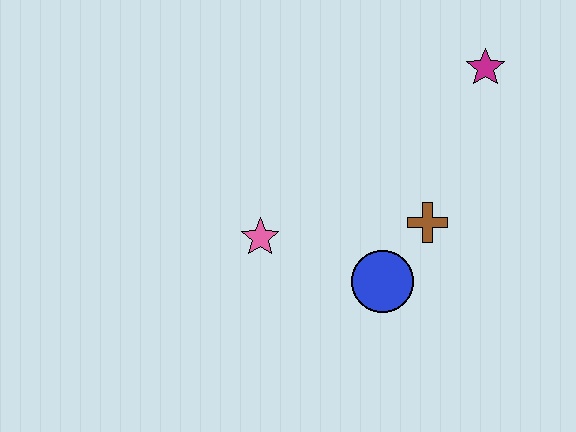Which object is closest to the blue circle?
The brown cross is closest to the blue circle.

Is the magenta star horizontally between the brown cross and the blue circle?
No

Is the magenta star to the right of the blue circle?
Yes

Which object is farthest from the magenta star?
The pink star is farthest from the magenta star.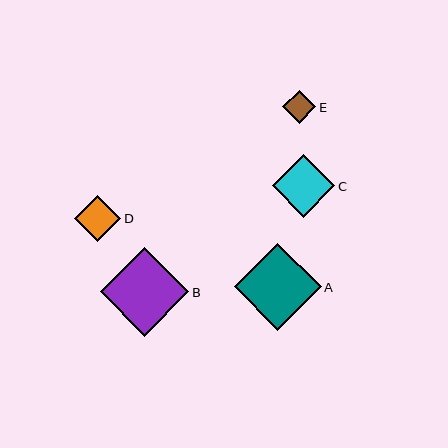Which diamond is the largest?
Diamond B is the largest with a size of approximately 89 pixels.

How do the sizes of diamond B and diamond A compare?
Diamond B and diamond A are approximately the same size.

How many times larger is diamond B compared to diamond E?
Diamond B is approximately 2.7 times the size of diamond E.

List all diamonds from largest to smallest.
From largest to smallest: B, A, C, D, E.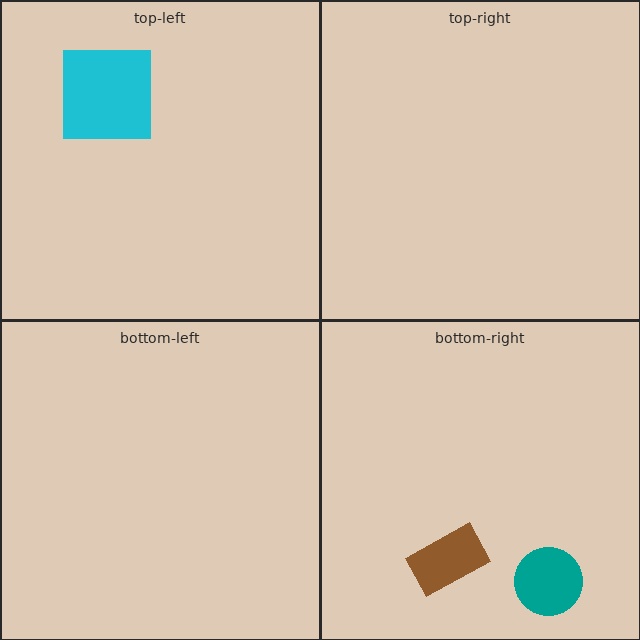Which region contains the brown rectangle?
The bottom-right region.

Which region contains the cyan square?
The top-left region.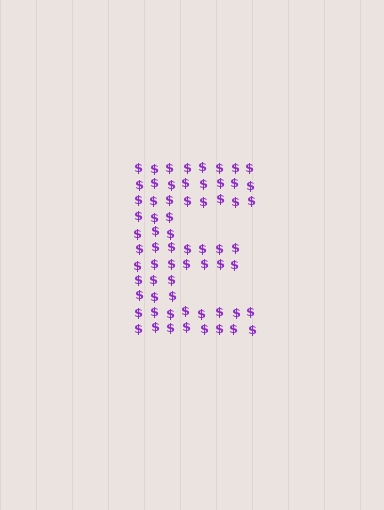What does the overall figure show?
The overall figure shows the letter E.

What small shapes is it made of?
It is made of small dollar signs.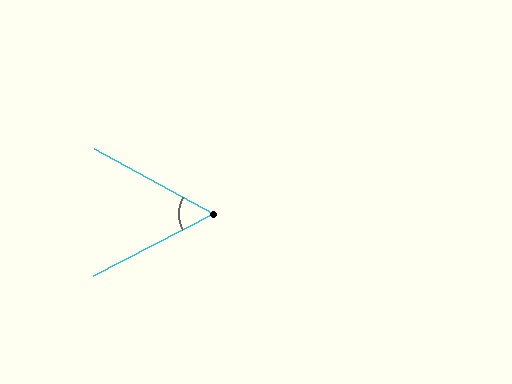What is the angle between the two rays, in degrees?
Approximately 56 degrees.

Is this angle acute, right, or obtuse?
It is acute.